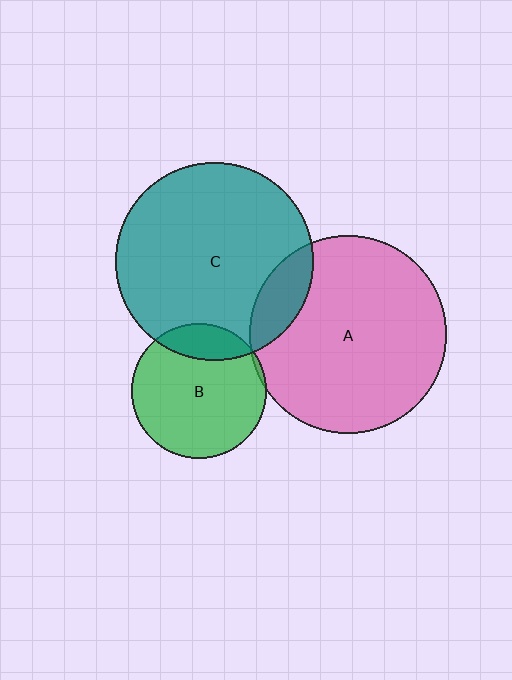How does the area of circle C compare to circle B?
Approximately 2.1 times.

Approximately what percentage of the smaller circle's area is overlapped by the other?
Approximately 15%.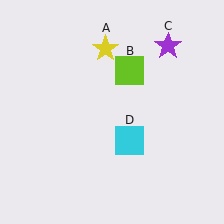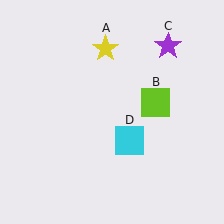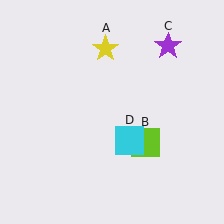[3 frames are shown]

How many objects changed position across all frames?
1 object changed position: lime square (object B).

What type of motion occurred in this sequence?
The lime square (object B) rotated clockwise around the center of the scene.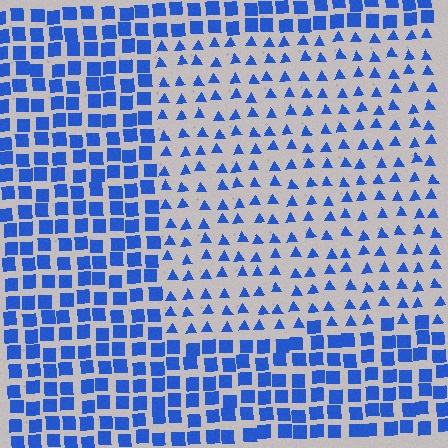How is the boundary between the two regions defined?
The boundary is defined by a change in element shape: triangles inside vs. squares outside. All elements share the same color and spacing.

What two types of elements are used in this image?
The image uses triangles inside the rectangle region and squares outside it.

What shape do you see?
I see a rectangle.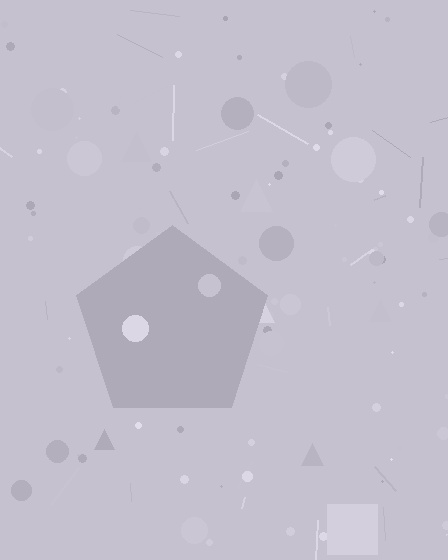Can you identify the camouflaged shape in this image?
The camouflaged shape is a pentagon.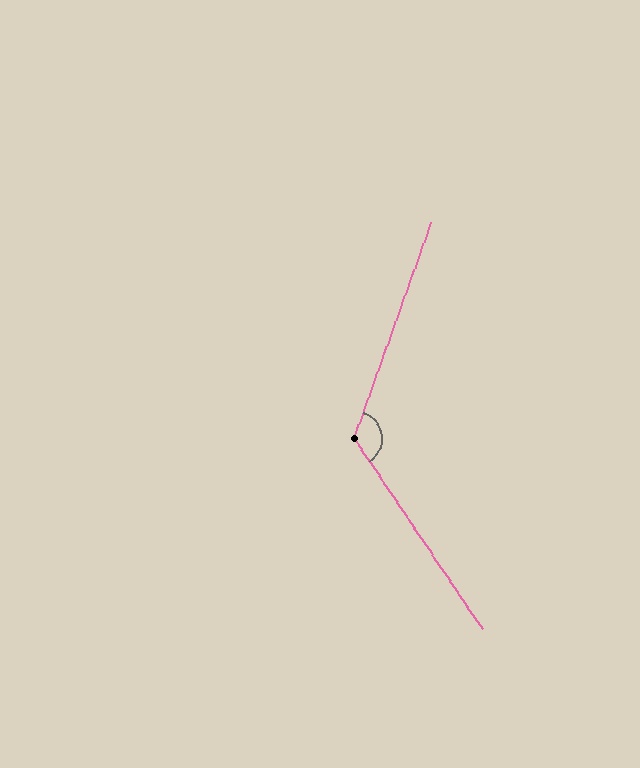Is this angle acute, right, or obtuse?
It is obtuse.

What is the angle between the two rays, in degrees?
Approximately 127 degrees.